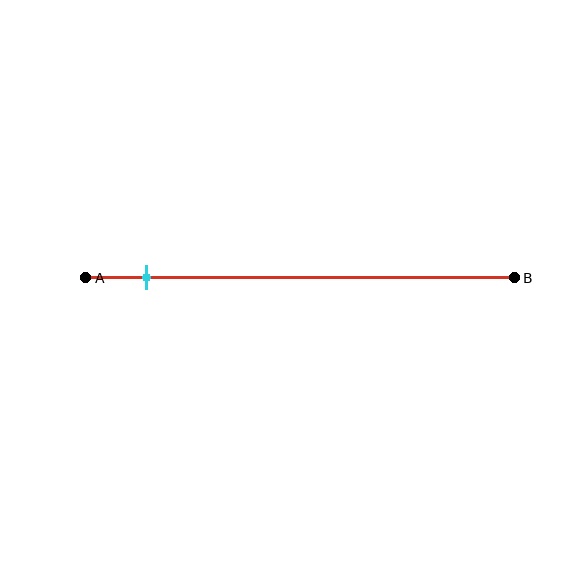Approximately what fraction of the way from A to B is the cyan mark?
The cyan mark is approximately 15% of the way from A to B.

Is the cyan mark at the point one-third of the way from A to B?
No, the mark is at about 15% from A, not at the 33% one-third point.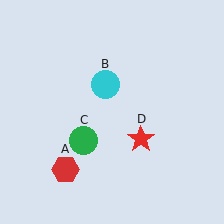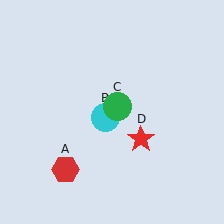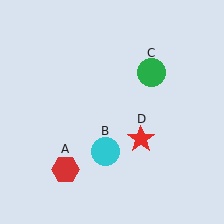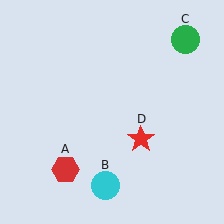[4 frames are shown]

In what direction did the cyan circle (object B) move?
The cyan circle (object B) moved down.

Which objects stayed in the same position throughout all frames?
Red hexagon (object A) and red star (object D) remained stationary.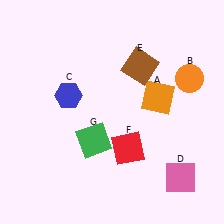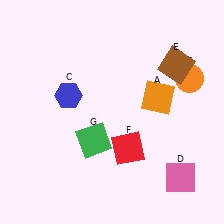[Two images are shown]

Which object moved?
The brown square (E) moved right.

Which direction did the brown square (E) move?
The brown square (E) moved right.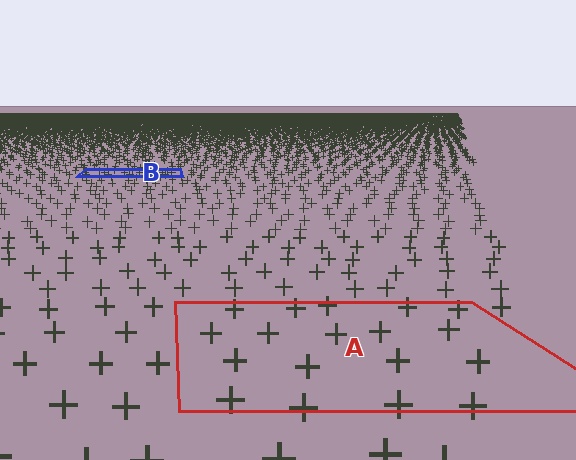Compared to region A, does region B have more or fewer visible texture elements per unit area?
Region B has more texture elements per unit area — they are packed more densely because it is farther away.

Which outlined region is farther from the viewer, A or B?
Region B is farther from the viewer — the texture elements inside it appear smaller and more densely packed.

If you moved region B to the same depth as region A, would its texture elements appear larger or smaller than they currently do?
They would appear larger. At a closer depth, the same texture elements are projected at a bigger on-screen size.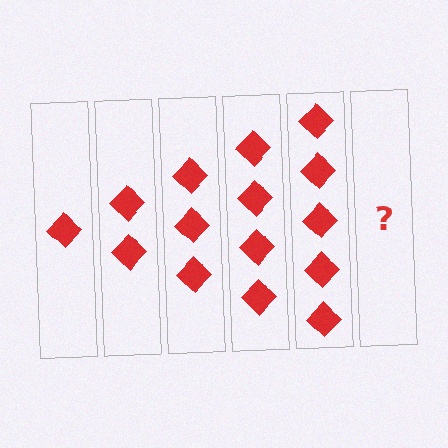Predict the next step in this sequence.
The next step is 6 diamonds.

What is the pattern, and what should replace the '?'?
The pattern is that each step adds one more diamond. The '?' should be 6 diamonds.